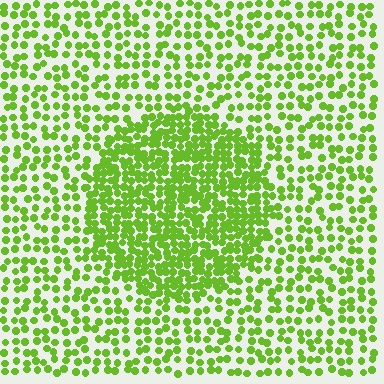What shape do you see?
I see a circle.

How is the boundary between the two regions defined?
The boundary is defined by a change in element density (approximately 2.1x ratio). All elements are the same color, size, and shape.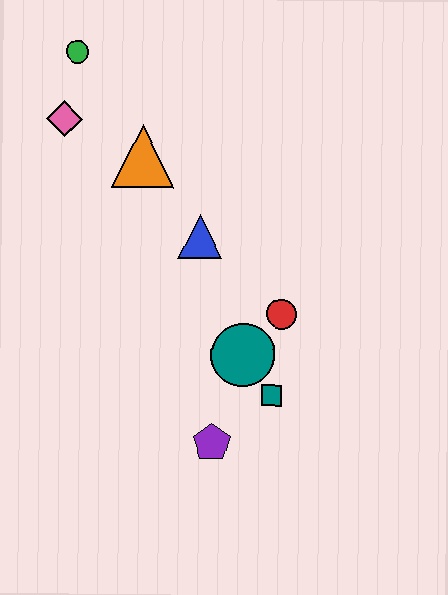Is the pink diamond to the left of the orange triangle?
Yes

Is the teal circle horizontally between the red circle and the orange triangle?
Yes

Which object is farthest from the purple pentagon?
The green circle is farthest from the purple pentagon.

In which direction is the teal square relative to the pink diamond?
The teal square is below the pink diamond.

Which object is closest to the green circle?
The pink diamond is closest to the green circle.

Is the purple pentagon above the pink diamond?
No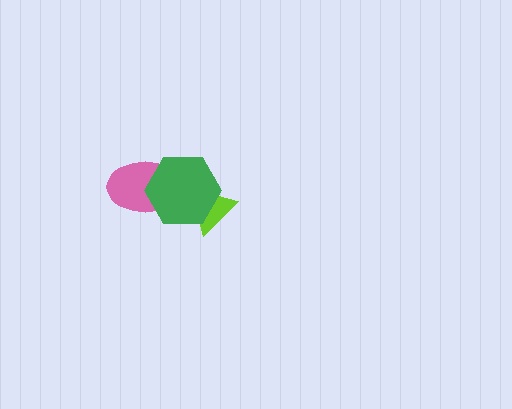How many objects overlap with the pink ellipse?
1 object overlaps with the pink ellipse.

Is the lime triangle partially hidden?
Yes, it is partially covered by another shape.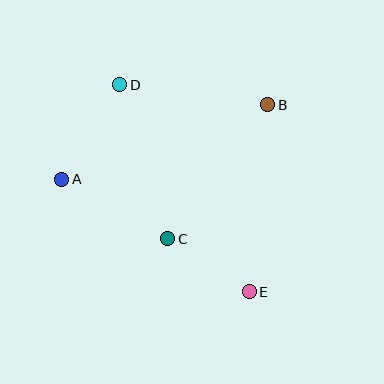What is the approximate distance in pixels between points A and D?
The distance between A and D is approximately 111 pixels.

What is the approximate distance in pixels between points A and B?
The distance between A and B is approximately 219 pixels.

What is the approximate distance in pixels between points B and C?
The distance between B and C is approximately 168 pixels.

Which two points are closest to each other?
Points C and E are closest to each other.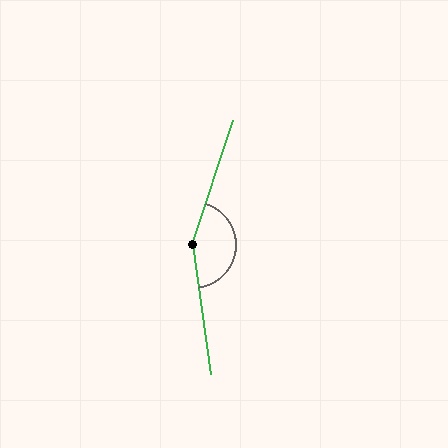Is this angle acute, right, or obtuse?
It is obtuse.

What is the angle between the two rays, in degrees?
Approximately 154 degrees.